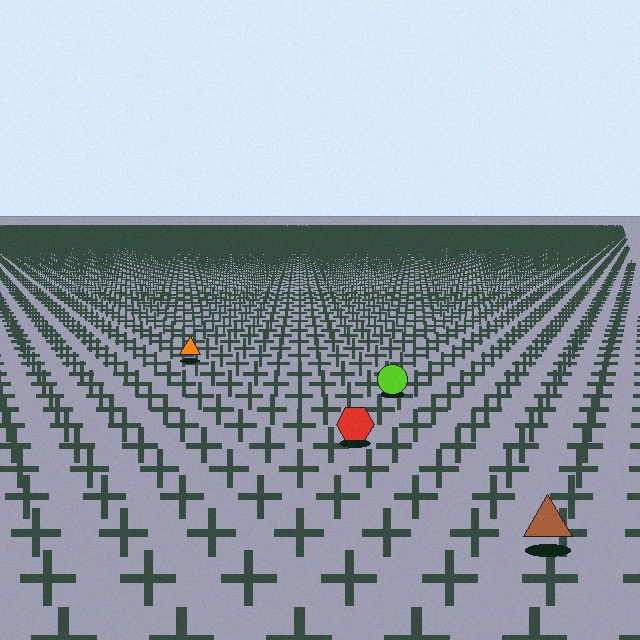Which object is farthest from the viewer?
The orange triangle is farthest from the viewer. It appears smaller and the ground texture around it is denser.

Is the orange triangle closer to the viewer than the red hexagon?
No. The red hexagon is closer — you can tell from the texture gradient: the ground texture is coarser near it.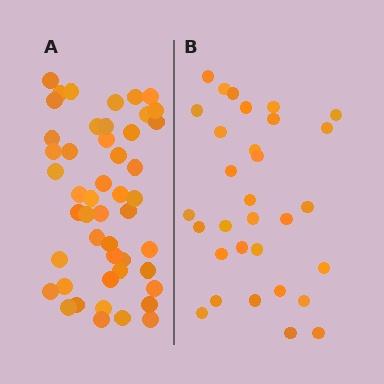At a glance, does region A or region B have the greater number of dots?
Region A (the left region) has more dots.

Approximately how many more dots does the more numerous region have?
Region A has approximately 15 more dots than region B.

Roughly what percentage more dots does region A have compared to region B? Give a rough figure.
About 55% more.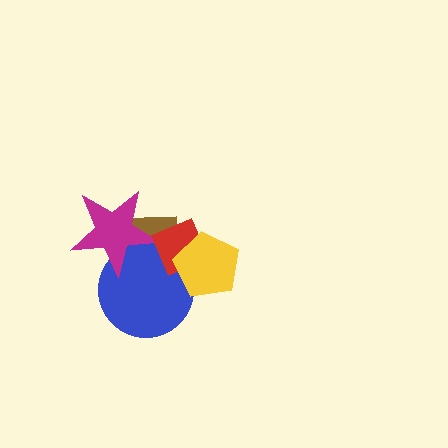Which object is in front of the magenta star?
The red diamond is in front of the magenta star.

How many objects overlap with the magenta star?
3 objects overlap with the magenta star.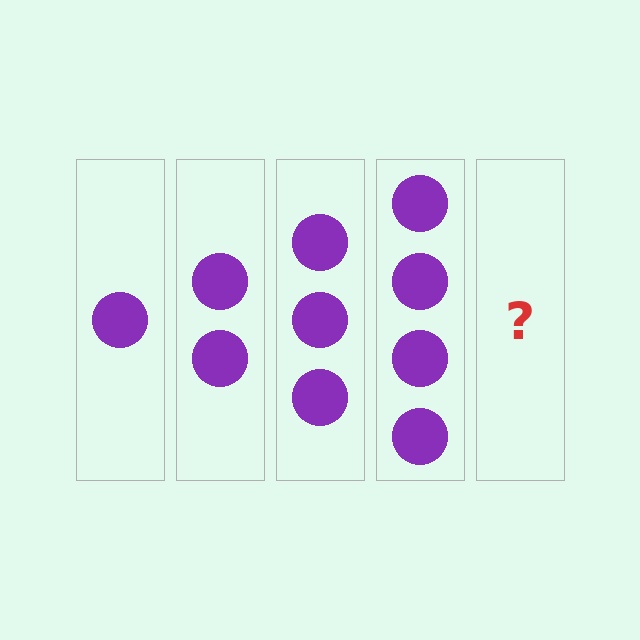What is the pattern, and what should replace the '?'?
The pattern is that each step adds one more circle. The '?' should be 5 circles.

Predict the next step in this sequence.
The next step is 5 circles.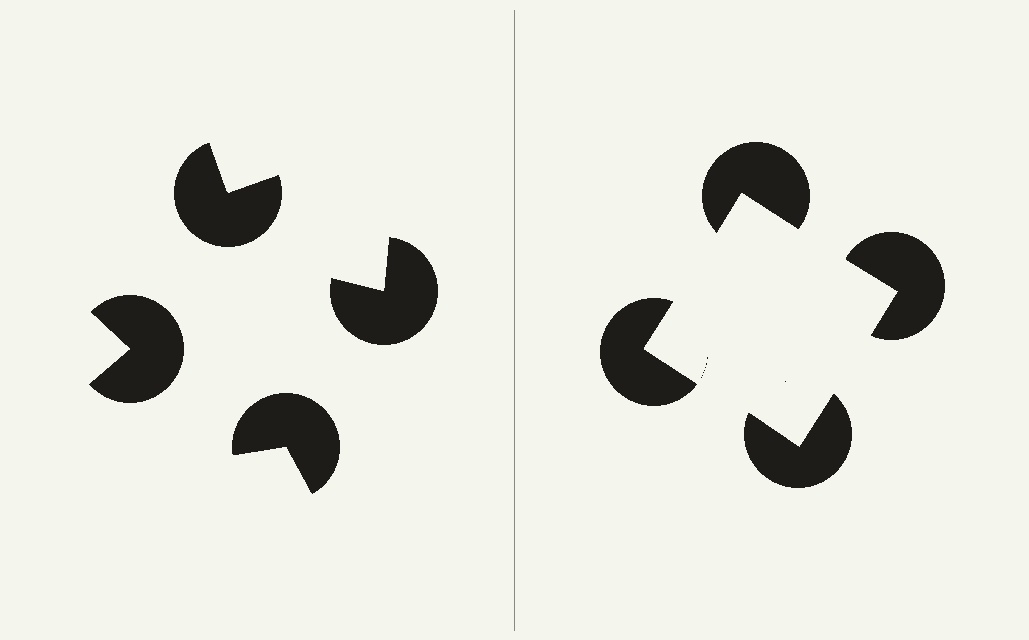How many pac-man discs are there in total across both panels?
8 — 4 on each side.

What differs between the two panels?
The pac-man discs are positioned identically on both sides; only the wedge orientations differ. On the right they align to a square; on the left they are misaligned.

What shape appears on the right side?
An illusory square.